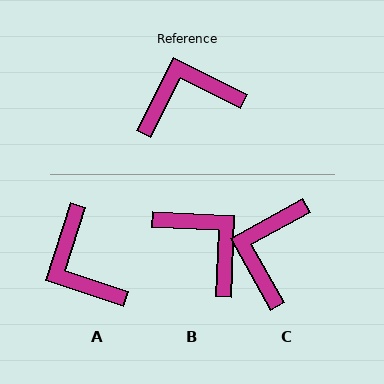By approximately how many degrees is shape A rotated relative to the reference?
Approximately 99 degrees counter-clockwise.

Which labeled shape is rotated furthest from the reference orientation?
A, about 99 degrees away.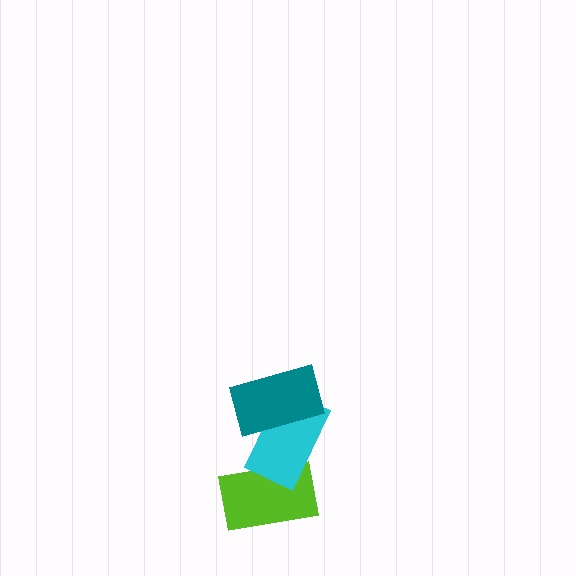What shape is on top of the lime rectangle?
The cyan rectangle is on top of the lime rectangle.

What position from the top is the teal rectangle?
The teal rectangle is 1st from the top.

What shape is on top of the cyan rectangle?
The teal rectangle is on top of the cyan rectangle.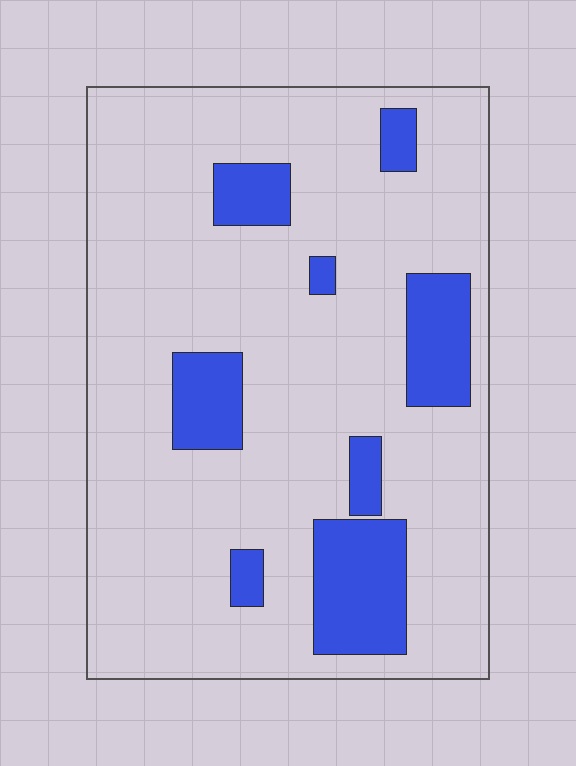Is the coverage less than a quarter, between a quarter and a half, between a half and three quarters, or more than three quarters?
Less than a quarter.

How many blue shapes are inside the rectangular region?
8.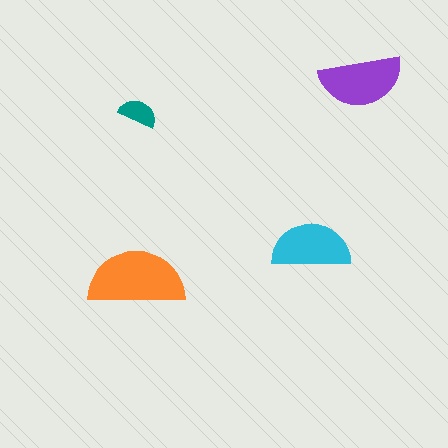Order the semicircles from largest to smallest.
the orange one, the purple one, the cyan one, the teal one.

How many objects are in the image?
There are 4 objects in the image.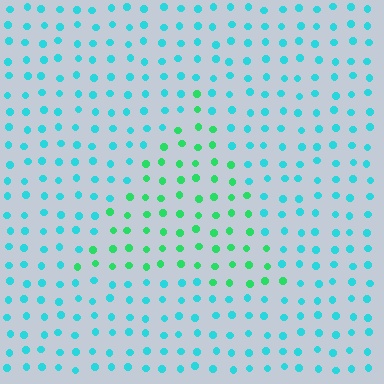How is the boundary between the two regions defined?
The boundary is defined purely by a slight shift in hue (about 43 degrees). Spacing, size, and orientation are identical on both sides.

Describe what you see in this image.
The image is filled with small cyan elements in a uniform arrangement. A triangle-shaped region is visible where the elements are tinted to a slightly different hue, forming a subtle color boundary.